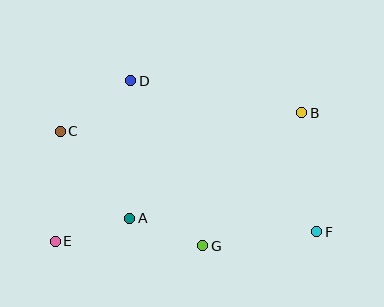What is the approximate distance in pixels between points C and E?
The distance between C and E is approximately 110 pixels.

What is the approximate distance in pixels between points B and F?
The distance between B and F is approximately 120 pixels.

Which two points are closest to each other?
Points A and E are closest to each other.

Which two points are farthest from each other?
Points B and E are farthest from each other.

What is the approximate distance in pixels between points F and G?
The distance between F and G is approximately 115 pixels.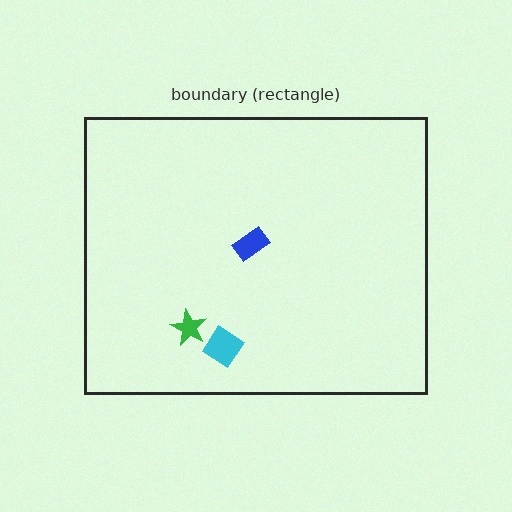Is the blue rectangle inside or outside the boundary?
Inside.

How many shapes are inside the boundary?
3 inside, 0 outside.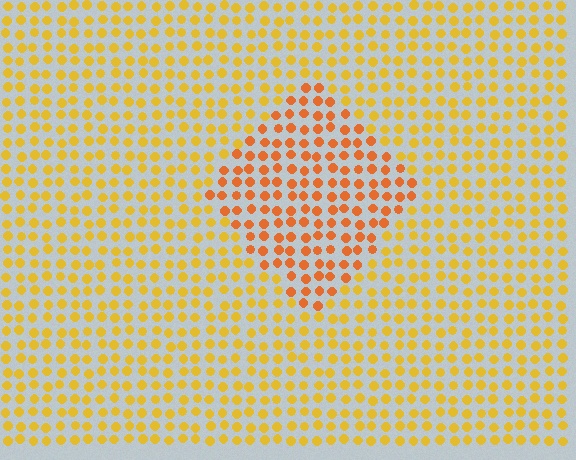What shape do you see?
I see a diamond.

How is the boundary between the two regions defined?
The boundary is defined purely by a slight shift in hue (about 26 degrees). Spacing, size, and orientation are identical on both sides.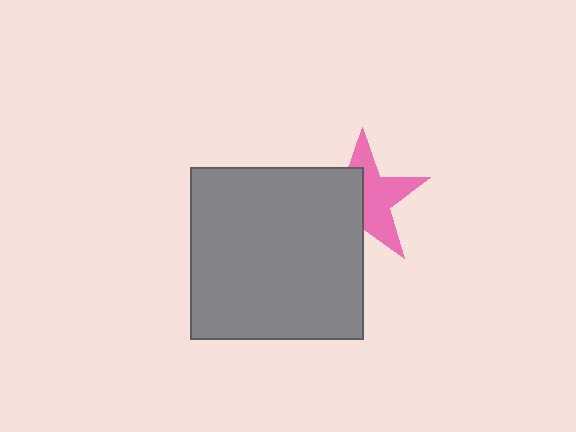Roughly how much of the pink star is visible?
About half of it is visible (roughly 54%).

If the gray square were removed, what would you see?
You would see the complete pink star.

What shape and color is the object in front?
The object in front is a gray square.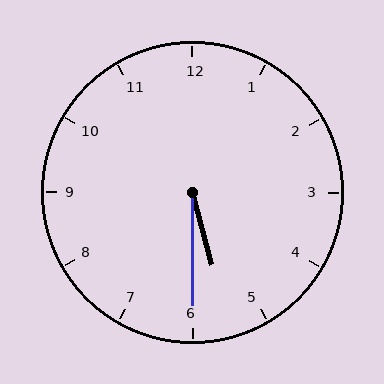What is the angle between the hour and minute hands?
Approximately 15 degrees.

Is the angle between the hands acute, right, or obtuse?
It is acute.